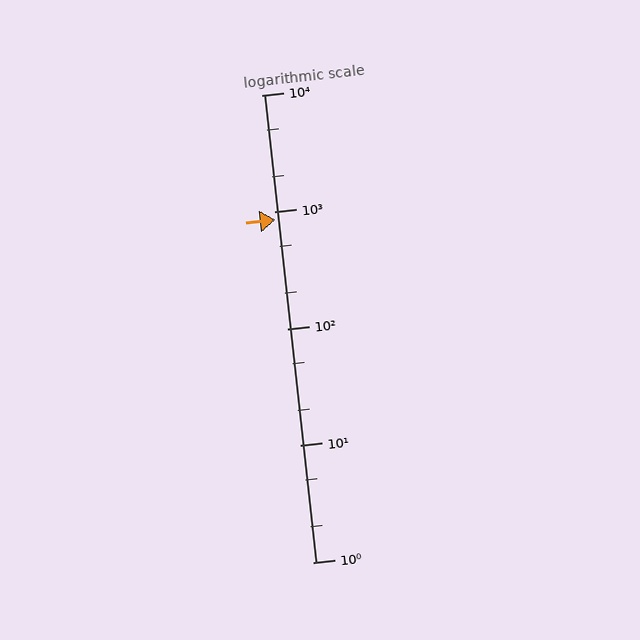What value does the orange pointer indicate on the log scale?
The pointer indicates approximately 850.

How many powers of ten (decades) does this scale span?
The scale spans 4 decades, from 1 to 10000.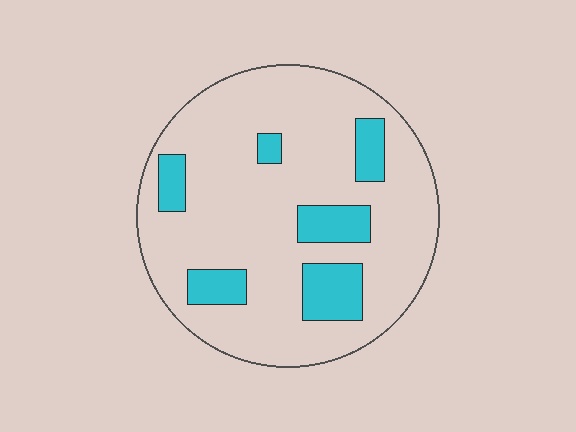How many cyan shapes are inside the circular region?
6.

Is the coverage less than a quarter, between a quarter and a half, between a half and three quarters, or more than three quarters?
Less than a quarter.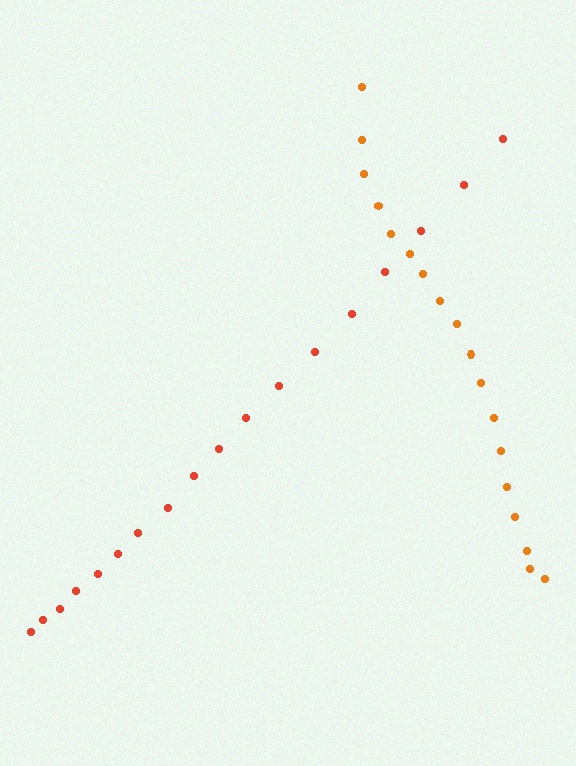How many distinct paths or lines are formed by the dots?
There are 2 distinct paths.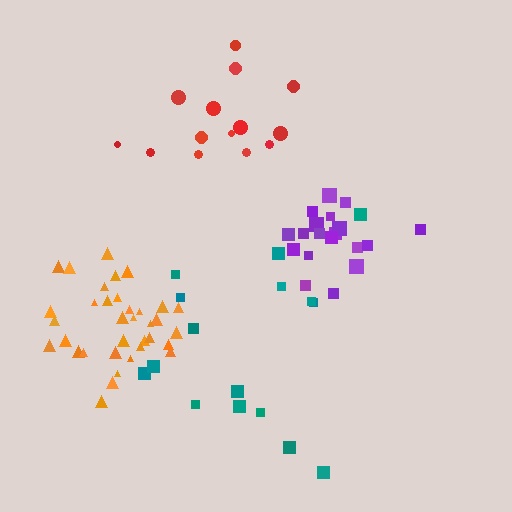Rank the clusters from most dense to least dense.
orange, purple, red, teal.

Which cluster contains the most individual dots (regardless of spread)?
Orange (35).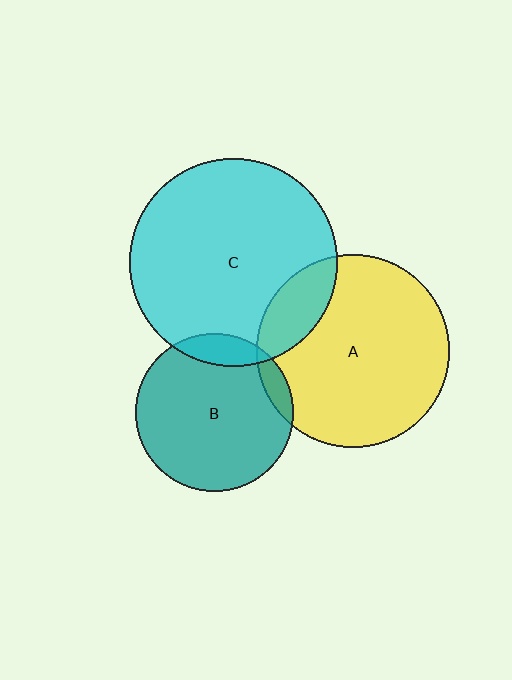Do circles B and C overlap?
Yes.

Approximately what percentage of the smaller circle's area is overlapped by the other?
Approximately 10%.